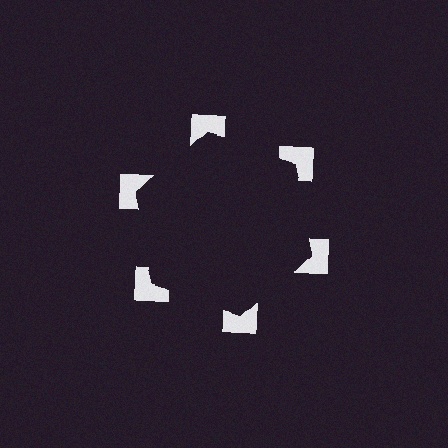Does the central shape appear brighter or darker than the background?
It typically appears slightly darker than the background, even though no actual brightness change is drawn.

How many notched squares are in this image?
There are 6 — one at each vertex of the illusory hexagon.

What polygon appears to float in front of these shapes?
An illusory hexagon — its edges are inferred from the aligned wedge cuts in the notched squares, not physically drawn.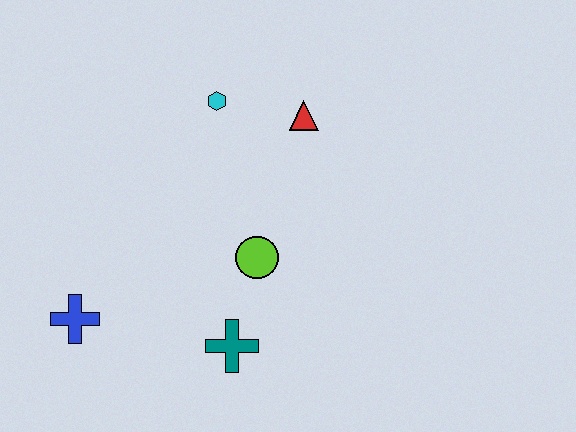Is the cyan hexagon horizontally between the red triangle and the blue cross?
Yes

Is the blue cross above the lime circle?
No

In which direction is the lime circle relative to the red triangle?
The lime circle is below the red triangle.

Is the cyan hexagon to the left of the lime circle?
Yes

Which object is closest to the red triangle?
The cyan hexagon is closest to the red triangle.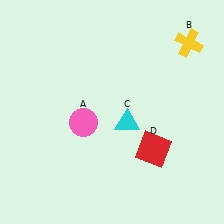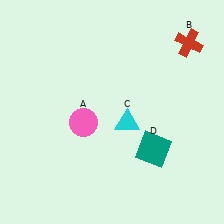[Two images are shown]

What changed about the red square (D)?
In Image 1, D is red. In Image 2, it changed to teal.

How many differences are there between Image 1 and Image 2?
There are 2 differences between the two images.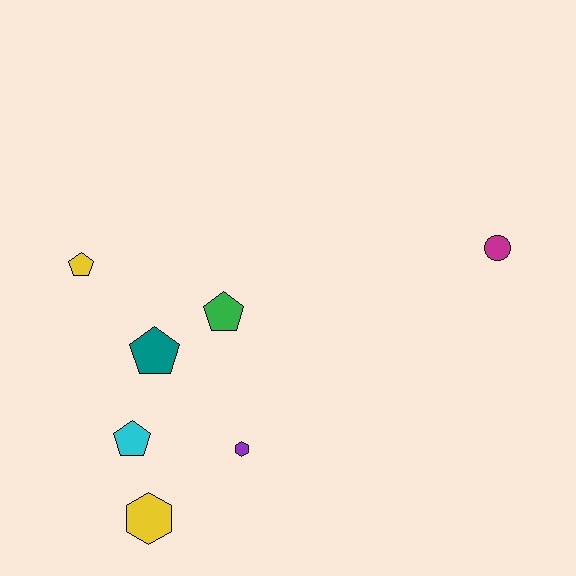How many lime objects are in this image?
There are no lime objects.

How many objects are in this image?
There are 7 objects.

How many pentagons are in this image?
There are 4 pentagons.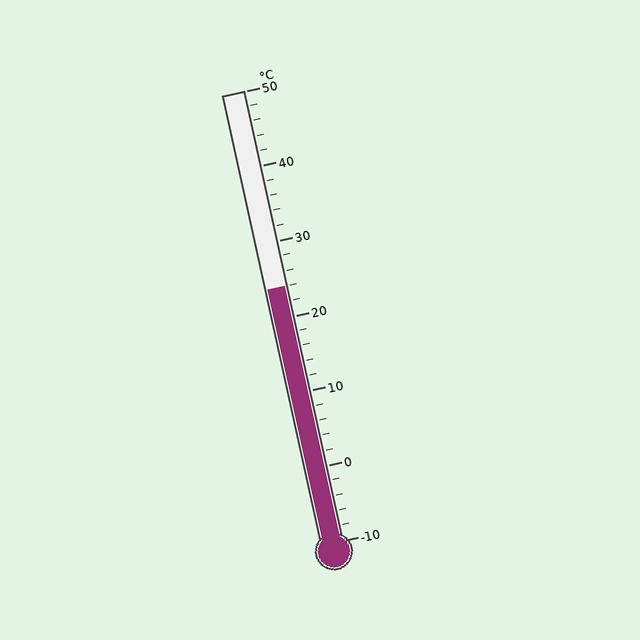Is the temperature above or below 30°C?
The temperature is below 30°C.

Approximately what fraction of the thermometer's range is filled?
The thermometer is filled to approximately 55% of its range.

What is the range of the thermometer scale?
The thermometer scale ranges from -10°C to 50°C.